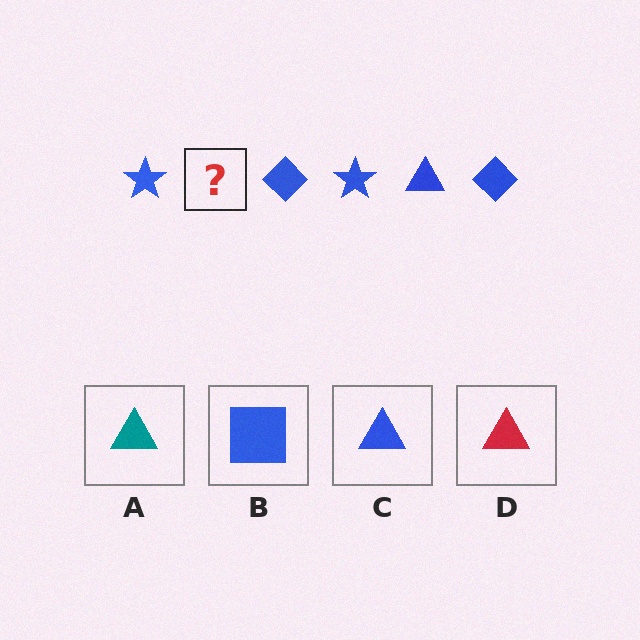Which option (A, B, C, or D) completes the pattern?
C.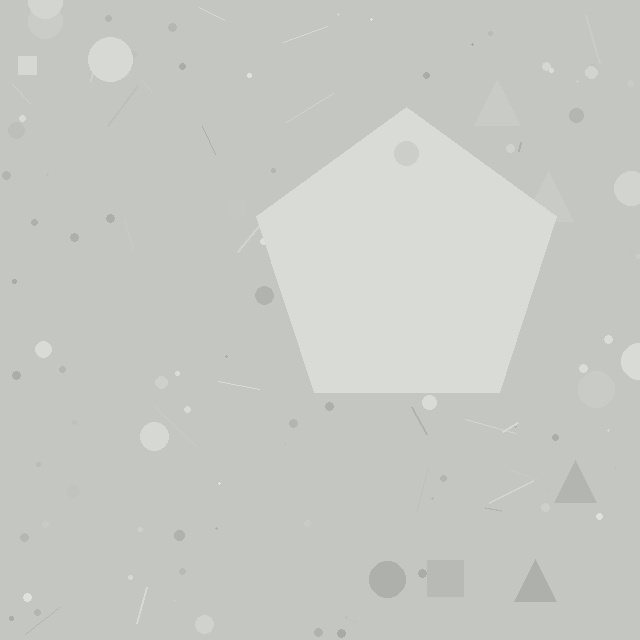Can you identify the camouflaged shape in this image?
The camouflaged shape is a pentagon.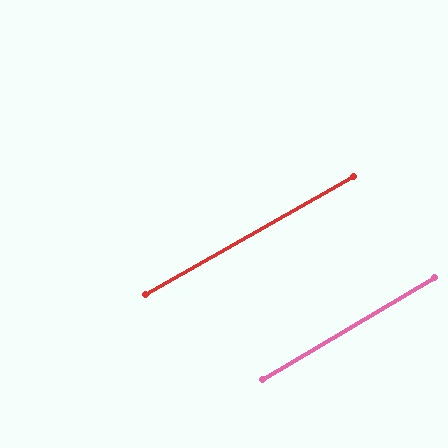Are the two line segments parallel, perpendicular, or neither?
Parallel — their directions differ by only 0.9°.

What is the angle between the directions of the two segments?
Approximately 1 degree.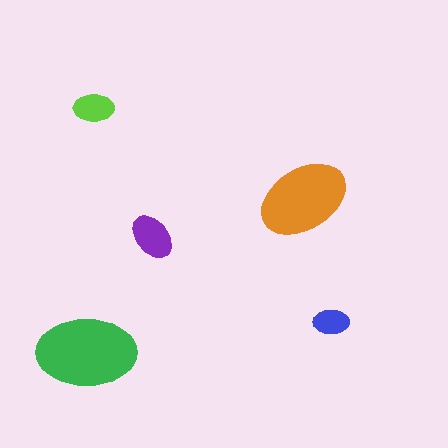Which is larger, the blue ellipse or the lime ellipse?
The lime one.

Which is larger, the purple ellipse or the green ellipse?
The green one.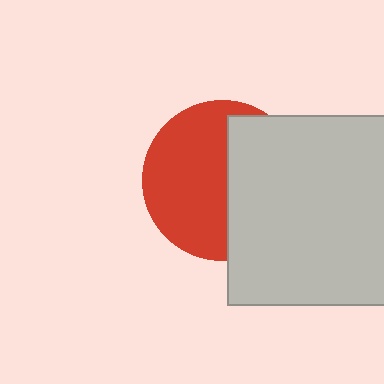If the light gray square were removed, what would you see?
You would see the complete red circle.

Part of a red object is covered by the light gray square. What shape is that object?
It is a circle.